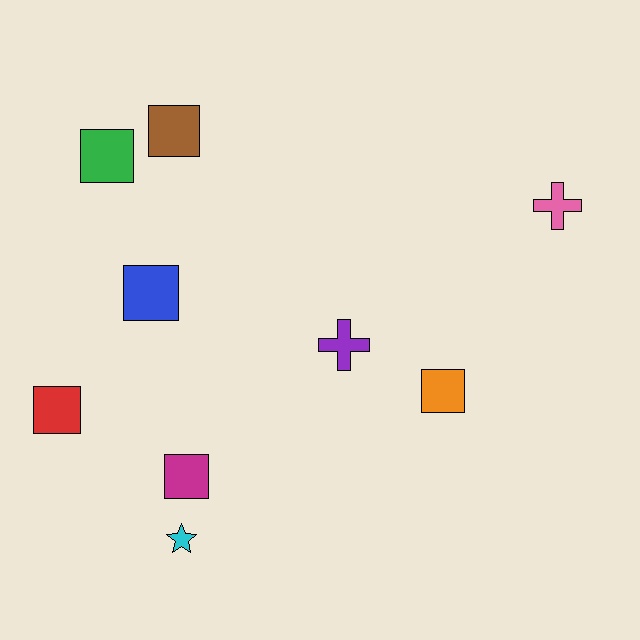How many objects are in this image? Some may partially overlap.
There are 9 objects.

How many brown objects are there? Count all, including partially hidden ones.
There is 1 brown object.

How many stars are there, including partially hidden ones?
There is 1 star.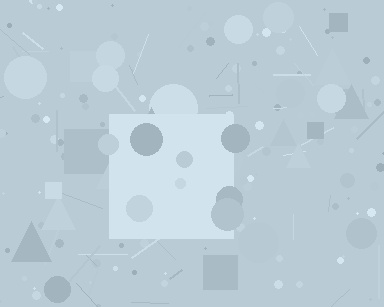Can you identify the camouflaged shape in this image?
The camouflaged shape is a square.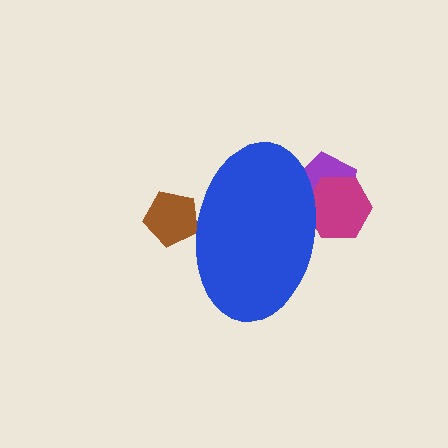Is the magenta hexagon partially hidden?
Yes, the magenta hexagon is partially hidden behind the blue ellipse.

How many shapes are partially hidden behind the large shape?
3 shapes are partially hidden.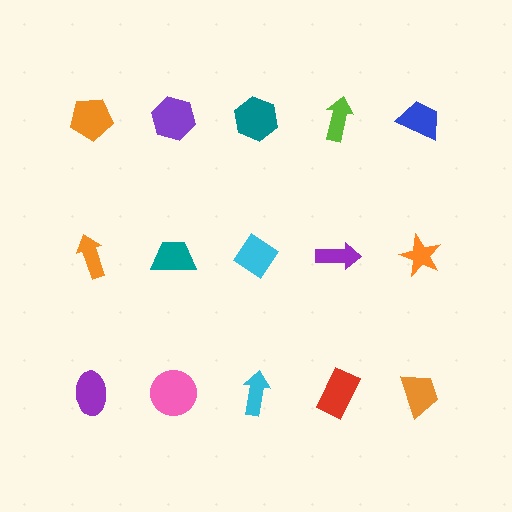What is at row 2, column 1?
An orange arrow.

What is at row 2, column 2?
A teal trapezoid.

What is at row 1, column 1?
An orange pentagon.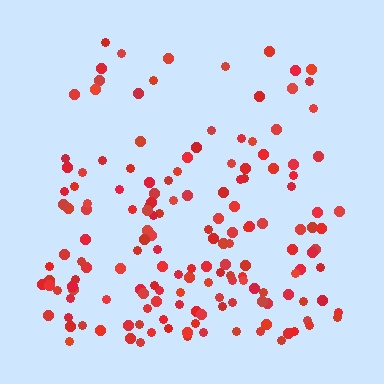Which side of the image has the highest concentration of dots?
The bottom.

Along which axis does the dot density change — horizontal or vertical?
Vertical.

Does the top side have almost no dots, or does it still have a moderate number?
Still a moderate number, just noticeably fewer than the bottom.